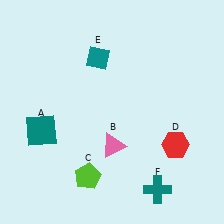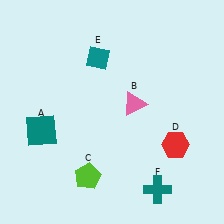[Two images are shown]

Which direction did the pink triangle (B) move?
The pink triangle (B) moved up.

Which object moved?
The pink triangle (B) moved up.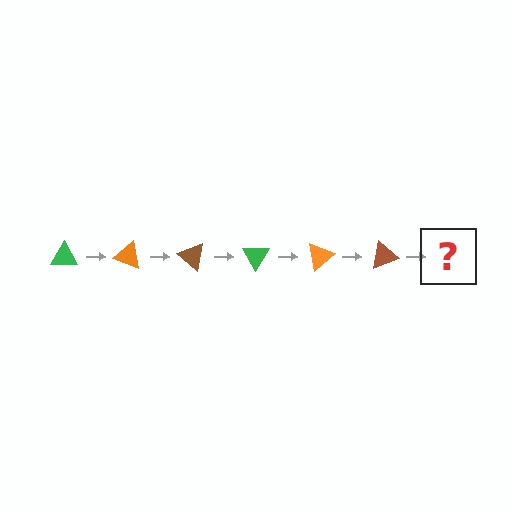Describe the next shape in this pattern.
It should be a green triangle, rotated 120 degrees from the start.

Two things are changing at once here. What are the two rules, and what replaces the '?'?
The two rules are that it rotates 20 degrees each step and the color cycles through green, orange, and brown. The '?' should be a green triangle, rotated 120 degrees from the start.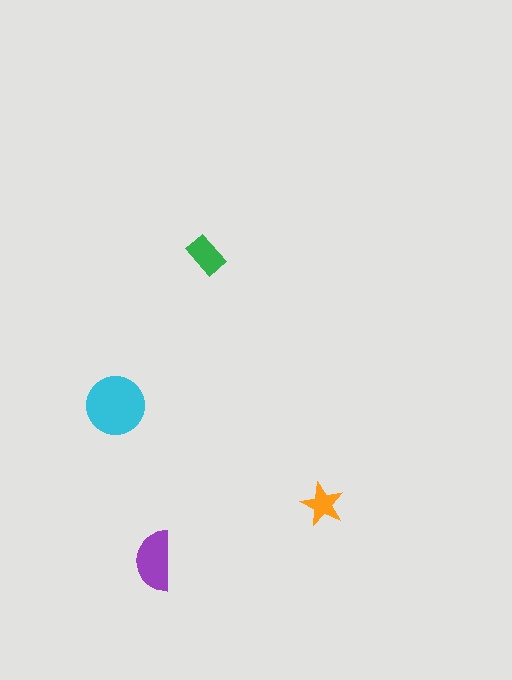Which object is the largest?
The cyan circle.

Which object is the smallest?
The orange star.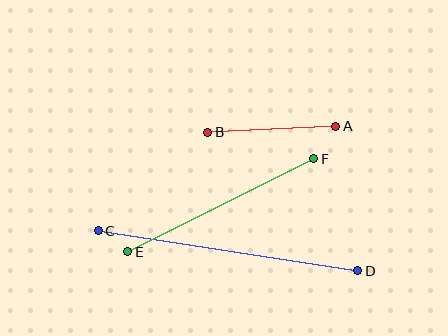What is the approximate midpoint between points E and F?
The midpoint is at approximately (221, 205) pixels.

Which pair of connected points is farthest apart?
Points C and D are farthest apart.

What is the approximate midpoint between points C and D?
The midpoint is at approximately (228, 251) pixels.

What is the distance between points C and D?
The distance is approximately 262 pixels.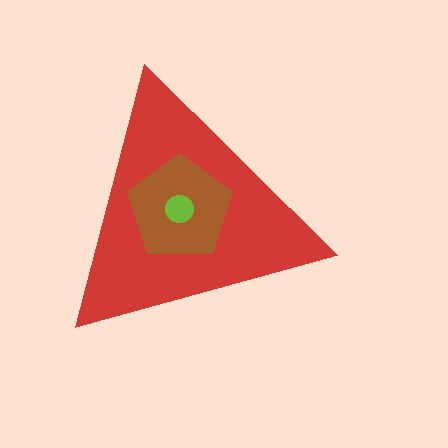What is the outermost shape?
The red triangle.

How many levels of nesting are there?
3.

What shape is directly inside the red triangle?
The brown pentagon.